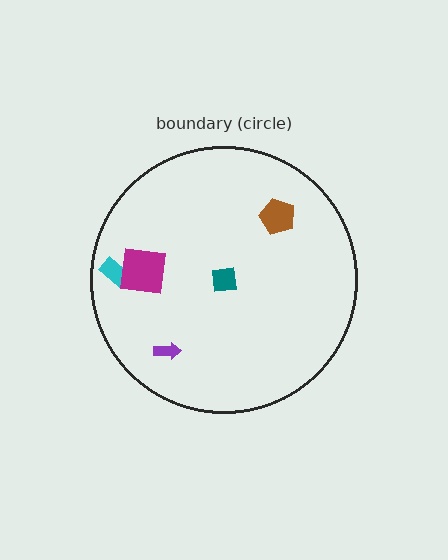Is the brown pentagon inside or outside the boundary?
Inside.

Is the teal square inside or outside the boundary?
Inside.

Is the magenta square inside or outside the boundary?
Inside.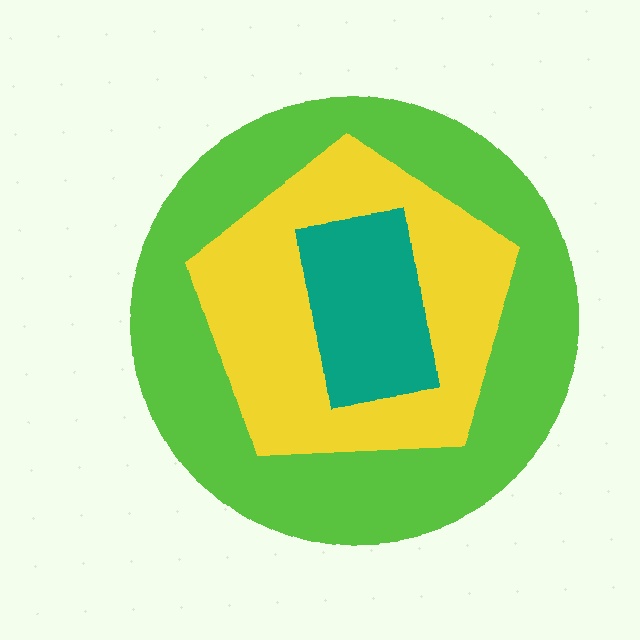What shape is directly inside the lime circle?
The yellow pentagon.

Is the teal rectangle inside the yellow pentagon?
Yes.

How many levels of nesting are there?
3.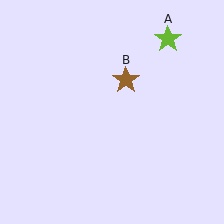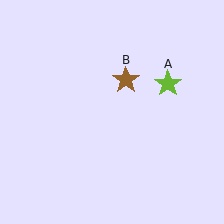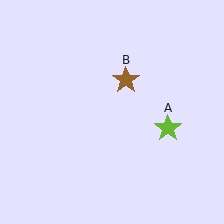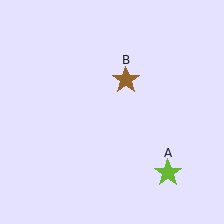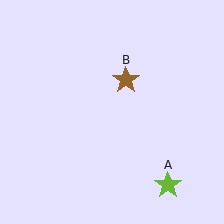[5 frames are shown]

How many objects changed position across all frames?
1 object changed position: lime star (object A).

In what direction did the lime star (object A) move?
The lime star (object A) moved down.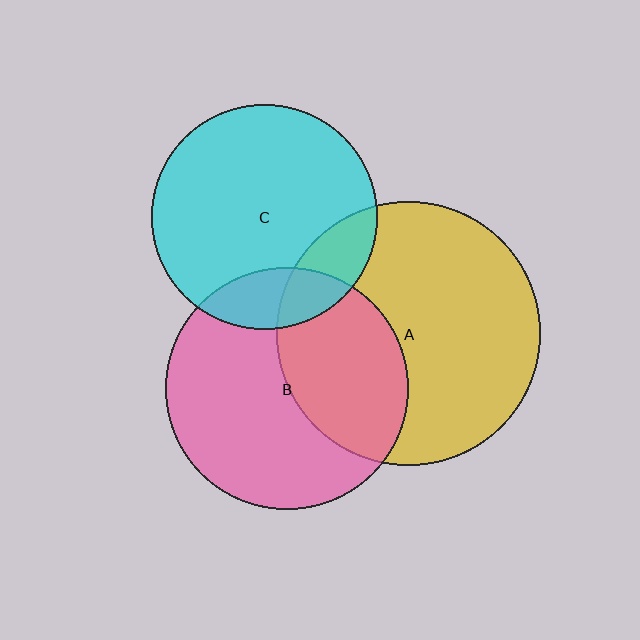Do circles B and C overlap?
Yes.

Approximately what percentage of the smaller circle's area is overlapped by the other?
Approximately 15%.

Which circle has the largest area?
Circle A (yellow).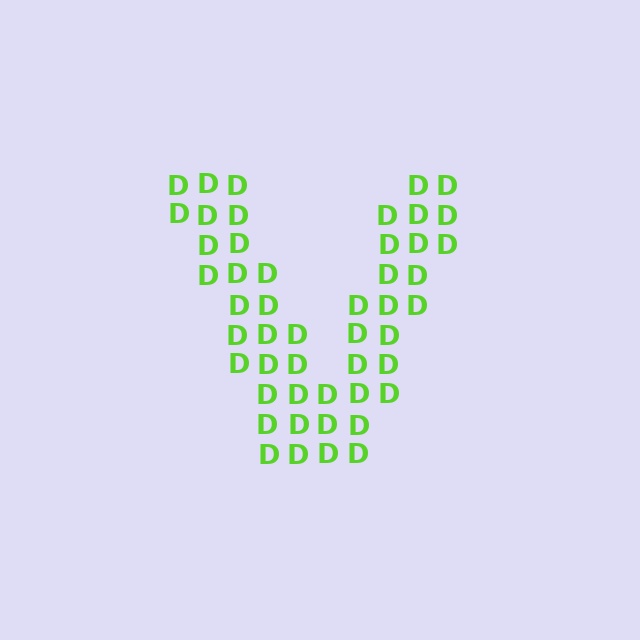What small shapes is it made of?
It is made of small letter D's.